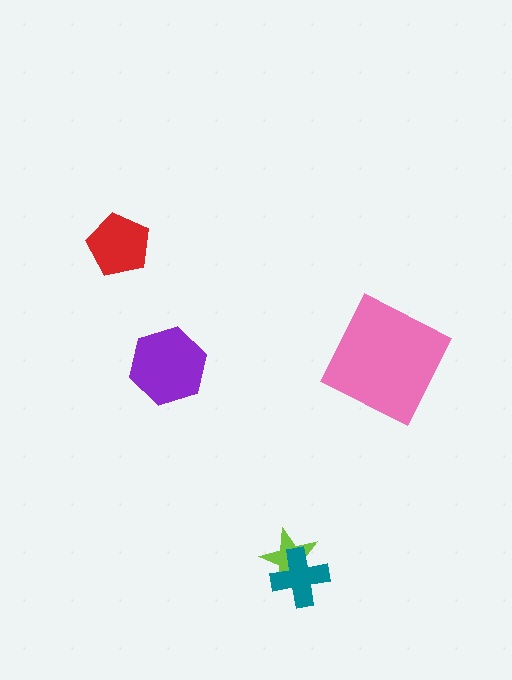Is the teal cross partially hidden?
No, no other shape covers it.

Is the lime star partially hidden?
Yes, it is partially covered by another shape.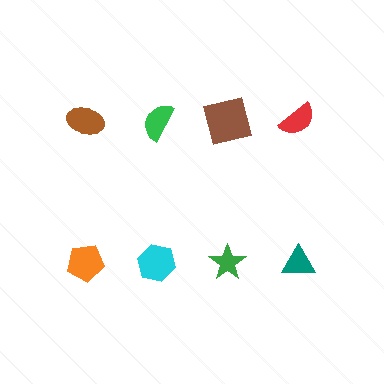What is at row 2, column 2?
A cyan hexagon.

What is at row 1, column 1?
A brown ellipse.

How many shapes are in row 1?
4 shapes.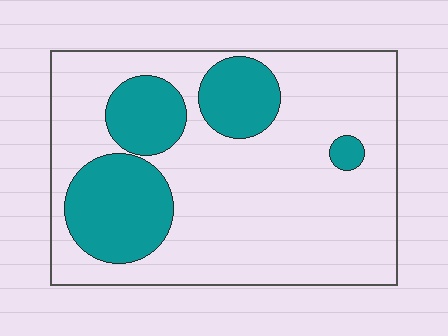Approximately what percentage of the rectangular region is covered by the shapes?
Approximately 25%.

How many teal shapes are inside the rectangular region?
4.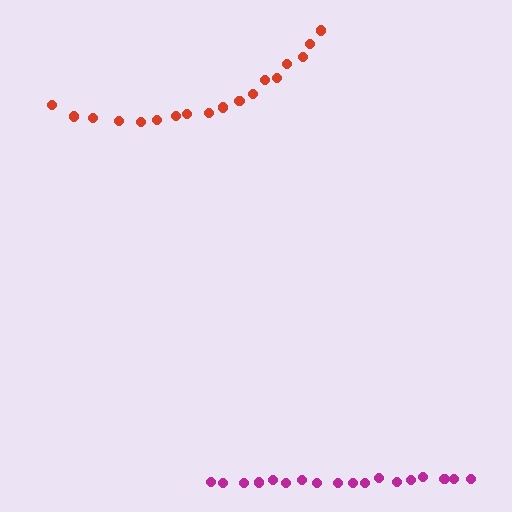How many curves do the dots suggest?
There are 2 distinct paths.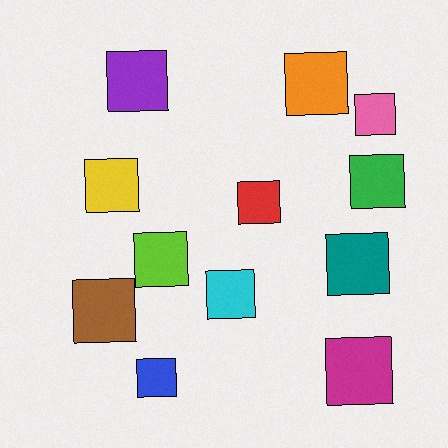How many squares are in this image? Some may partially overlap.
There are 12 squares.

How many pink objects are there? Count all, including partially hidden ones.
There is 1 pink object.